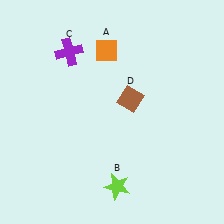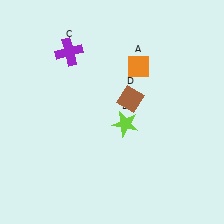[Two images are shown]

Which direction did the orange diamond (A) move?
The orange diamond (A) moved right.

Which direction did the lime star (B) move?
The lime star (B) moved up.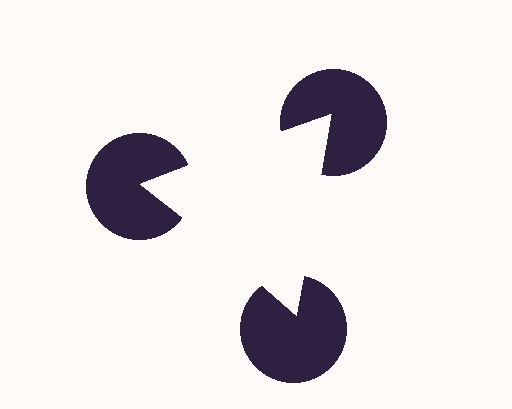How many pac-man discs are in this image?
There are 3 — one at each vertex of the illusory triangle.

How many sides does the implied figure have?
3 sides.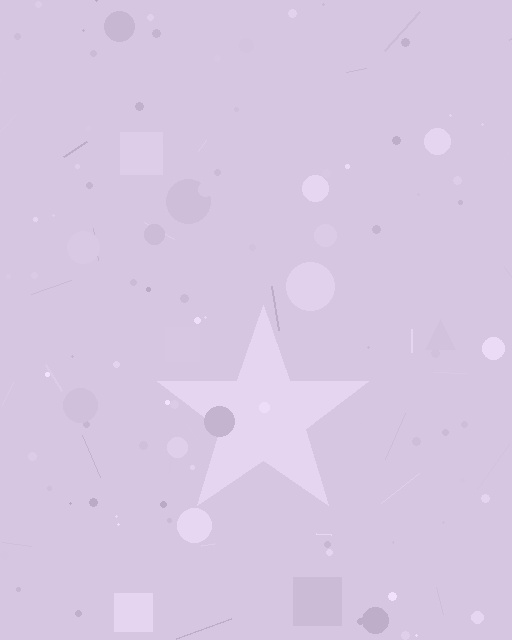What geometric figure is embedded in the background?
A star is embedded in the background.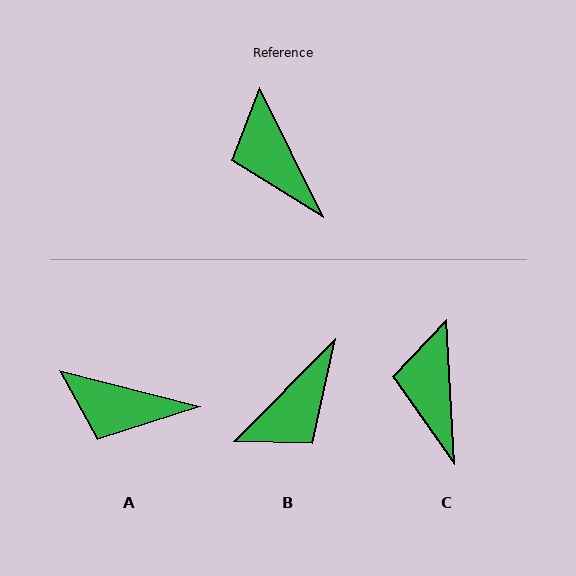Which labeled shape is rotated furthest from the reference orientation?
B, about 110 degrees away.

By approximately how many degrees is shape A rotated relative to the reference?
Approximately 50 degrees counter-clockwise.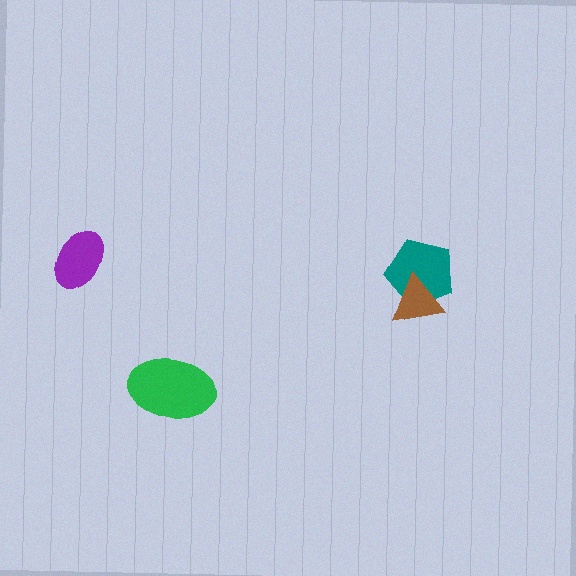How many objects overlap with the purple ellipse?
0 objects overlap with the purple ellipse.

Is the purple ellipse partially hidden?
No, no other shape covers it.